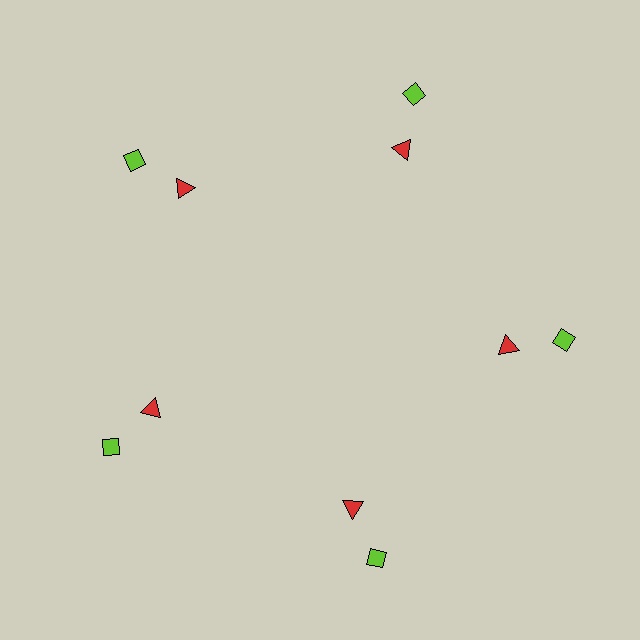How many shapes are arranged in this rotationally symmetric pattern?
There are 10 shapes, arranged in 5 groups of 2.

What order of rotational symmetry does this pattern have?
This pattern has 5-fold rotational symmetry.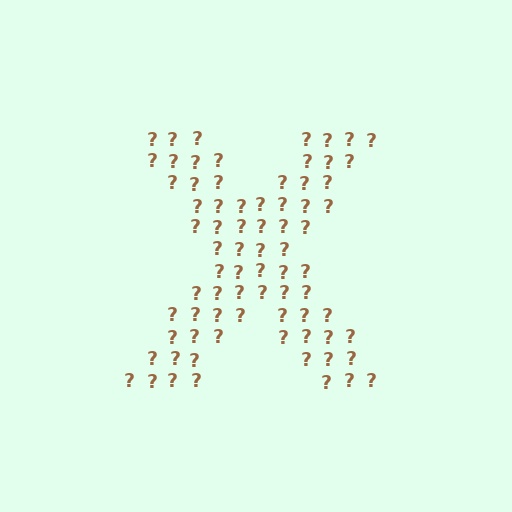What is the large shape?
The large shape is the letter X.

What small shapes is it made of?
It is made of small question marks.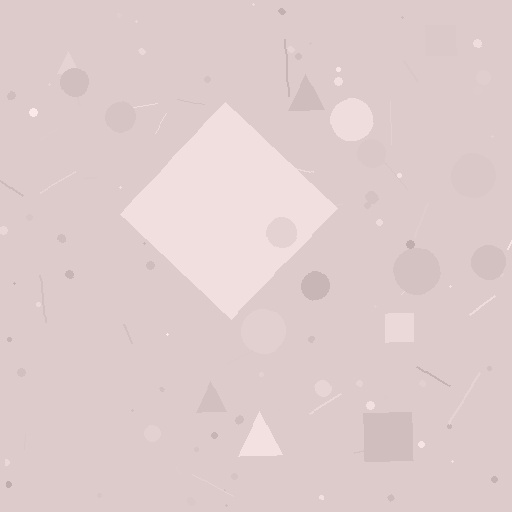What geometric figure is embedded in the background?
A diamond is embedded in the background.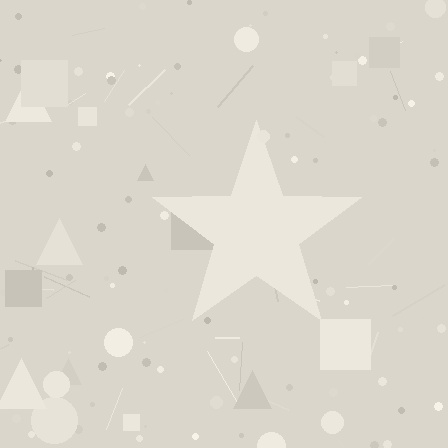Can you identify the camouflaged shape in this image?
The camouflaged shape is a star.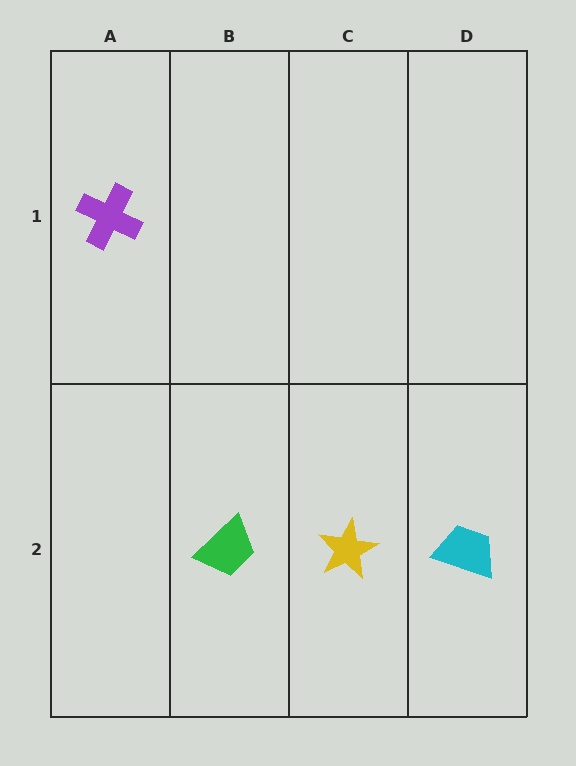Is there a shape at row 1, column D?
No, that cell is empty.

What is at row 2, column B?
A green trapezoid.